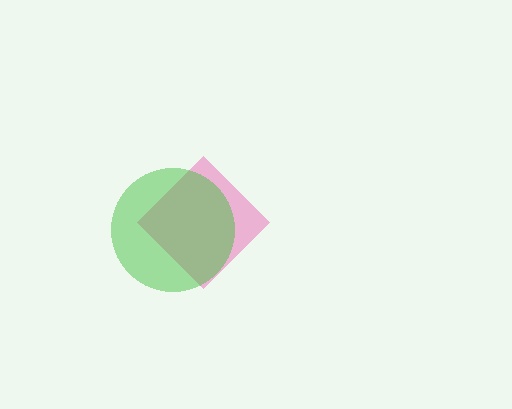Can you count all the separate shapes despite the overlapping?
Yes, there are 2 separate shapes.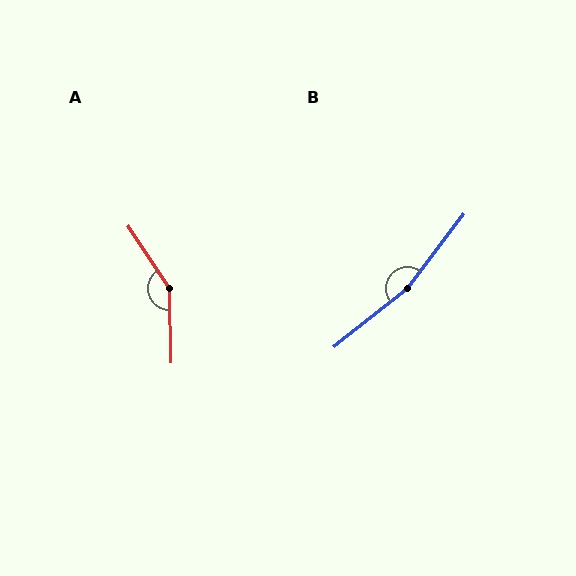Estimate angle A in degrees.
Approximately 147 degrees.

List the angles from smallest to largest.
A (147°), B (166°).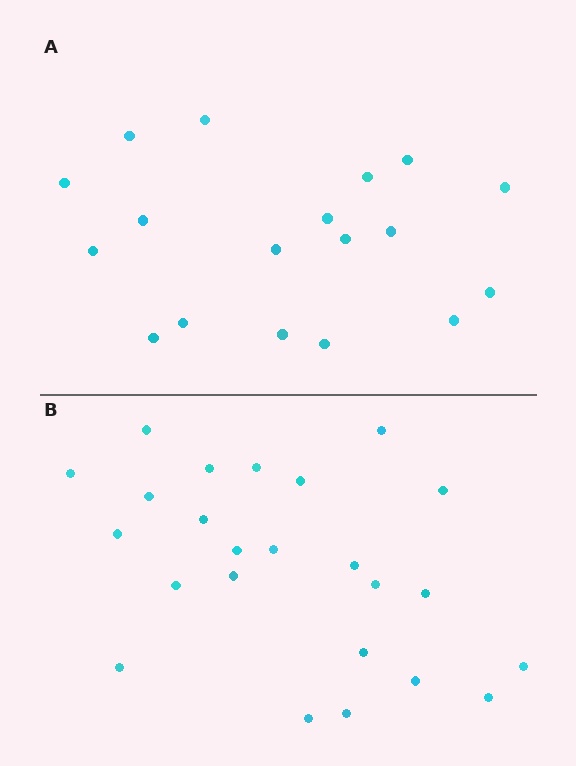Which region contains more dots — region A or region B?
Region B (the bottom region) has more dots.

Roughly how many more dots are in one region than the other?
Region B has about 6 more dots than region A.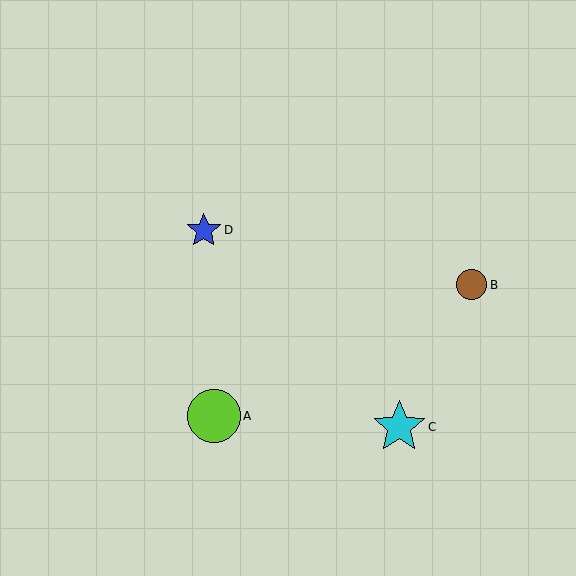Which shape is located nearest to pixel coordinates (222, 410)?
The lime circle (labeled A) at (214, 416) is nearest to that location.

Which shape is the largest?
The cyan star (labeled C) is the largest.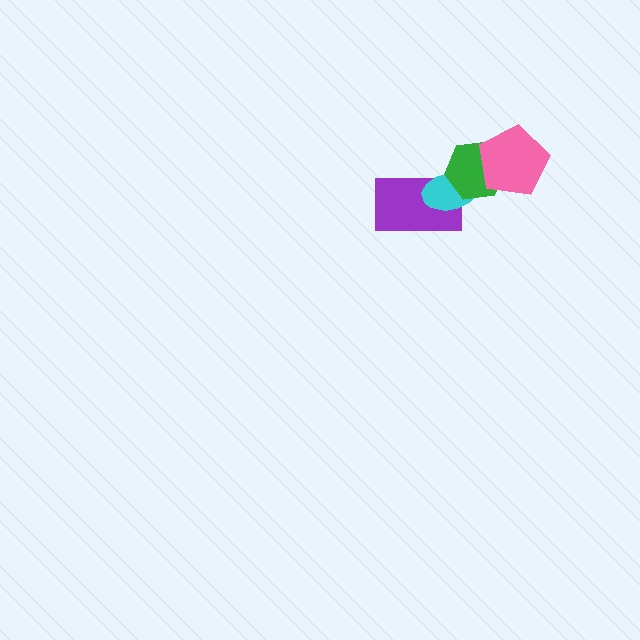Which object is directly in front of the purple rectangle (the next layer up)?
The cyan ellipse is directly in front of the purple rectangle.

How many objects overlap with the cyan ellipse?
2 objects overlap with the cyan ellipse.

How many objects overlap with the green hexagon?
3 objects overlap with the green hexagon.